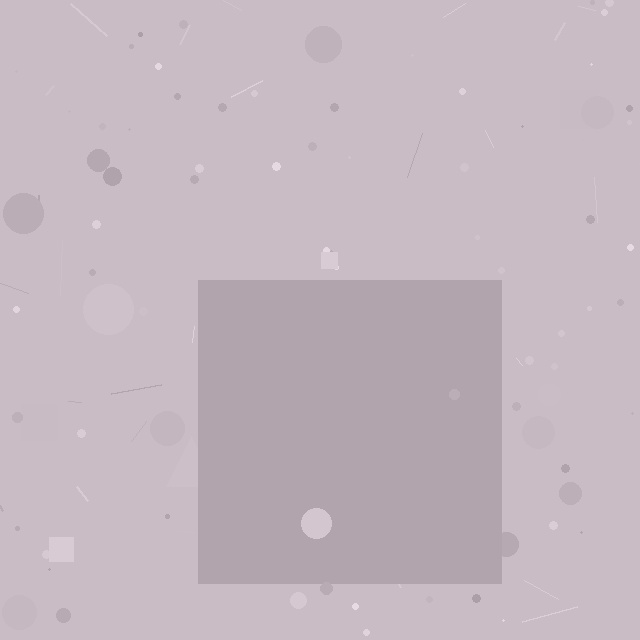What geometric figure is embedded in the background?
A square is embedded in the background.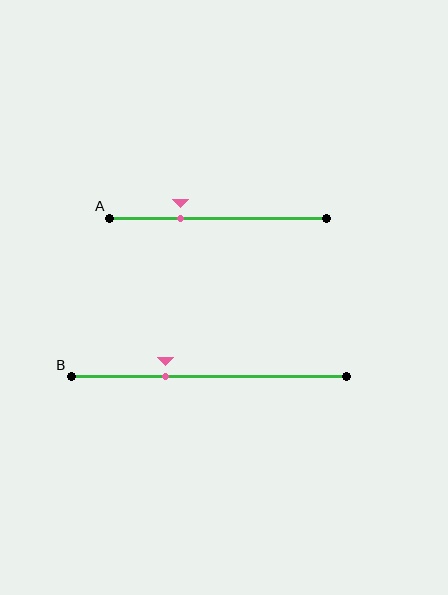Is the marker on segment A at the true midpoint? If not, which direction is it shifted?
No, the marker on segment A is shifted to the left by about 17% of the segment length.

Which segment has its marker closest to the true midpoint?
Segment B has its marker closest to the true midpoint.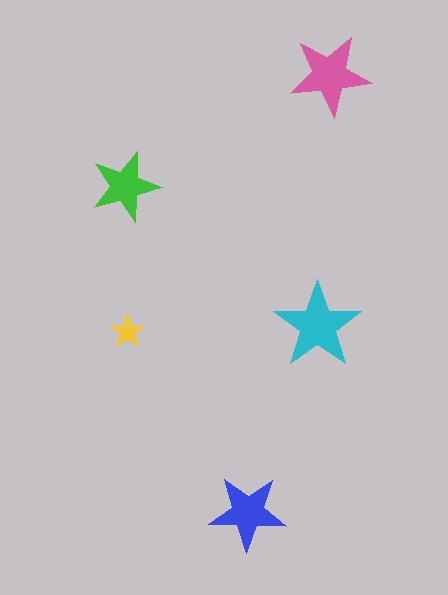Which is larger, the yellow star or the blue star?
The blue one.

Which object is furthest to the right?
The pink star is rightmost.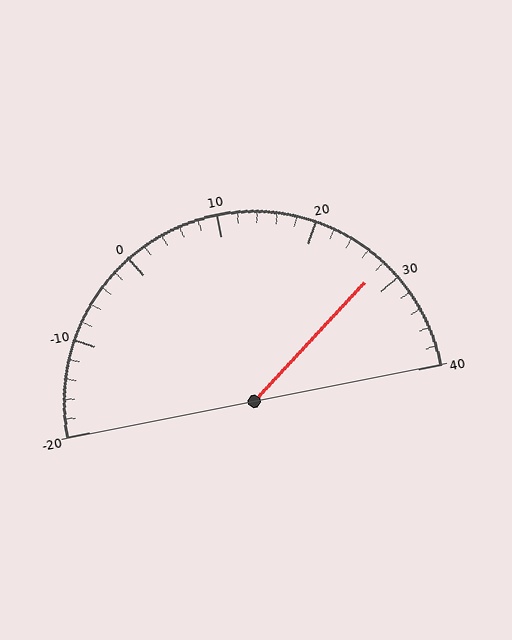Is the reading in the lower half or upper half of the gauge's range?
The reading is in the upper half of the range (-20 to 40).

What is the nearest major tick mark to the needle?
The nearest major tick mark is 30.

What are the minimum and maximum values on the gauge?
The gauge ranges from -20 to 40.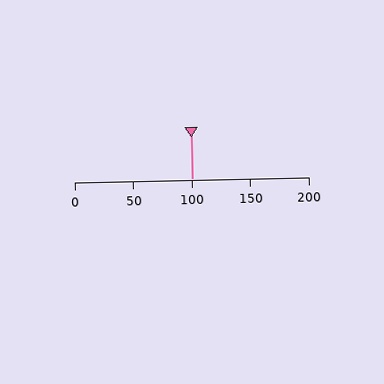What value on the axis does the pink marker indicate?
The marker indicates approximately 100.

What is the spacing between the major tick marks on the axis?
The major ticks are spaced 50 apart.